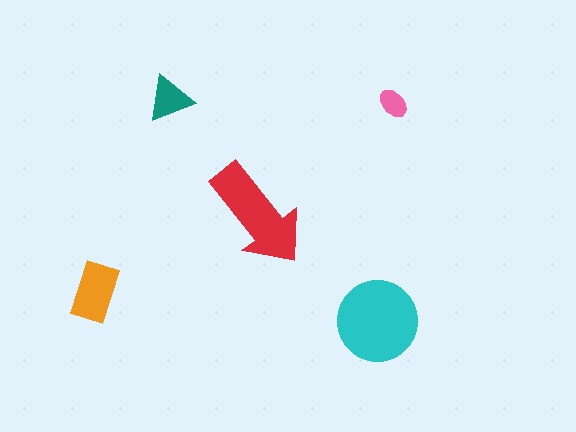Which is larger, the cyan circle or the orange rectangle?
The cyan circle.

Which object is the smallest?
The pink ellipse.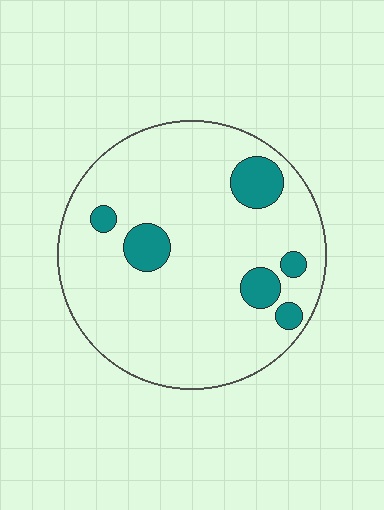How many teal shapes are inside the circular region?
6.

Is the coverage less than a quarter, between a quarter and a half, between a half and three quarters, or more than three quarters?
Less than a quarter.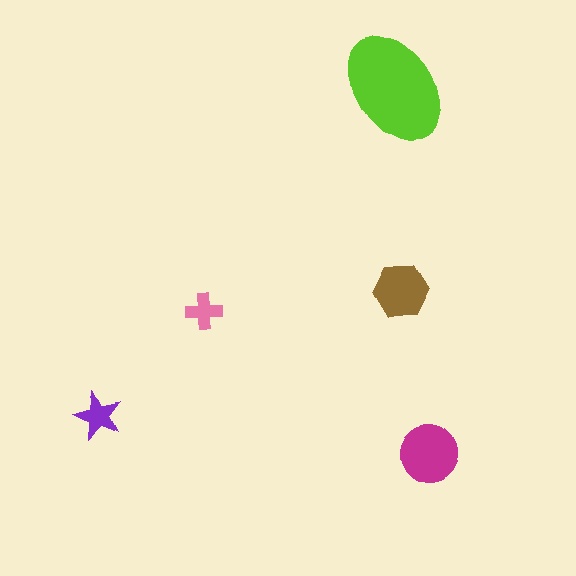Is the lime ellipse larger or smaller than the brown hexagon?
Larger.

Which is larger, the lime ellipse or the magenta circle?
The lime ellipse.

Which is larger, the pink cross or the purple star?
The purple star.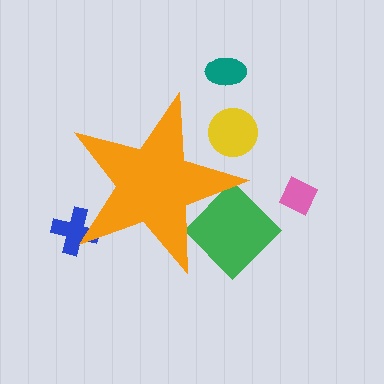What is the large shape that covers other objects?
An orange star.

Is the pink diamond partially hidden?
No, the pink diamond is fully visible.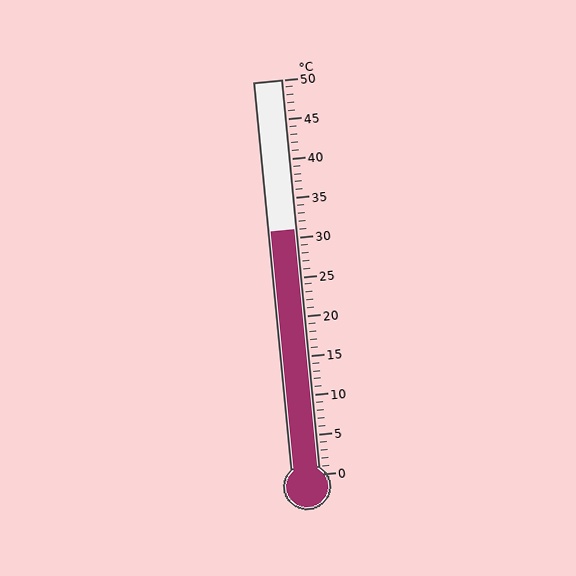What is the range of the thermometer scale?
The thermometer scale ranges from 0°C to 50°C.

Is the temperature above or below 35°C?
The temperature is below 35°C.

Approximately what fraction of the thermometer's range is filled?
The thermometer is filled to approximately 60% of its range.